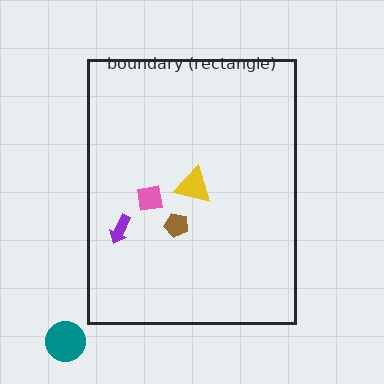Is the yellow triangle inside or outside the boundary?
Inside.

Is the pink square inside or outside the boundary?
Inside.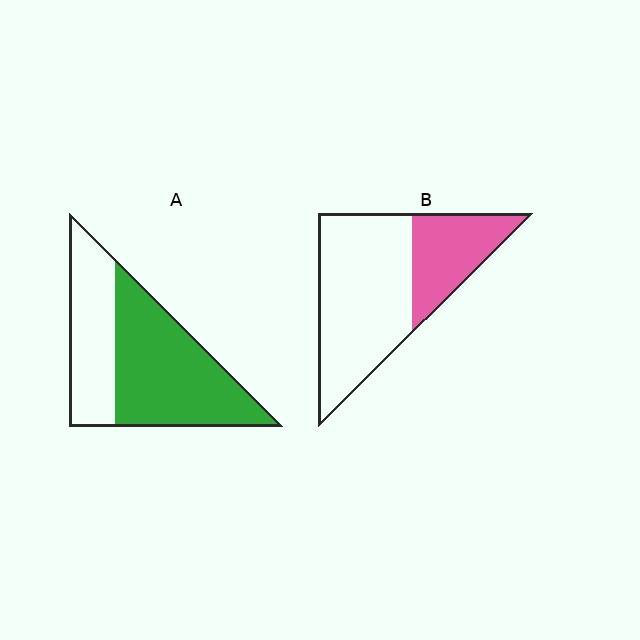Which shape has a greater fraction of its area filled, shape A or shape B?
Shape A.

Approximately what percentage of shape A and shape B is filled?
A is approximately 60% and B is approximately 30%.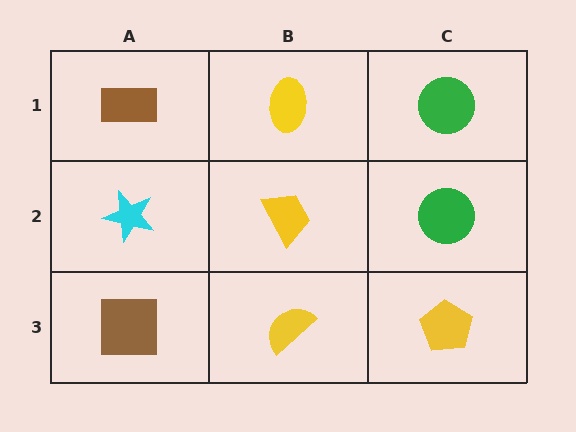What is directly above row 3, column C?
A green circle.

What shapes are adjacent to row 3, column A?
A cyan star (row 2, column A), a yellow semicircle (row 3, column B).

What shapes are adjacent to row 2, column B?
A yellow ellipse (row 1, column B), a yellow semicircle (row 3, column B), a cyan star (row 2, column A), a green circle (row 2, column C).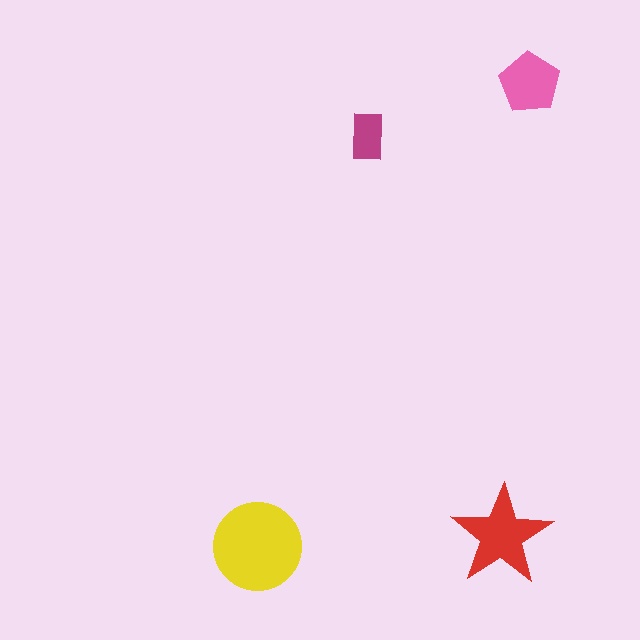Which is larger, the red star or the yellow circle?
The yellow circle.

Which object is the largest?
The yellow circle.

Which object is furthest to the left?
The yellow circle is leftmost.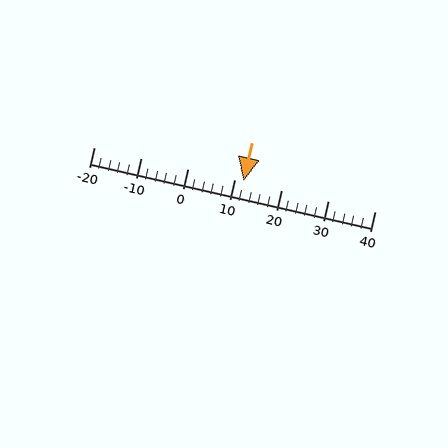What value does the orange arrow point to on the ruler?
The orange arrow points to approximately 12.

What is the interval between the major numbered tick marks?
The major tick marks are spaced 10 units apart.